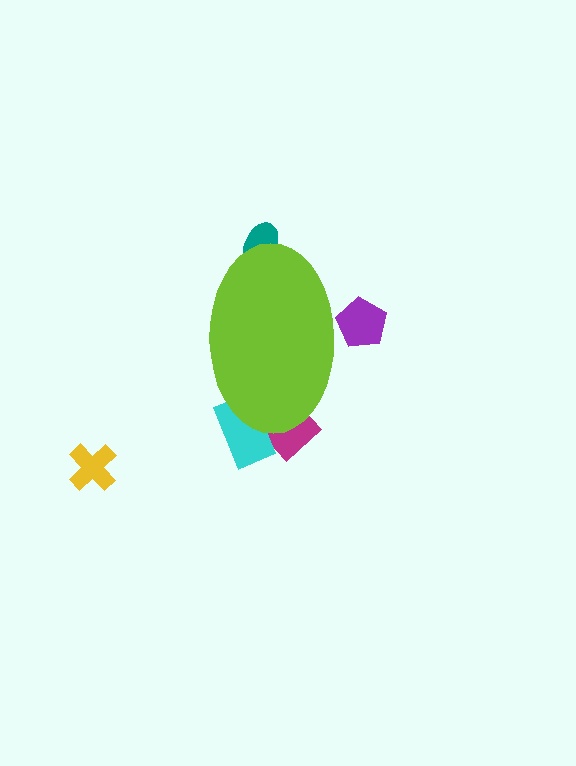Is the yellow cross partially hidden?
No, the yellow cross is fully visible.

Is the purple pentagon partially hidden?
Yes, the purple pentagon is partially hidden behind the lime ellipse.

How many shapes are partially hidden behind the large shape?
4 shapes are partially hidden.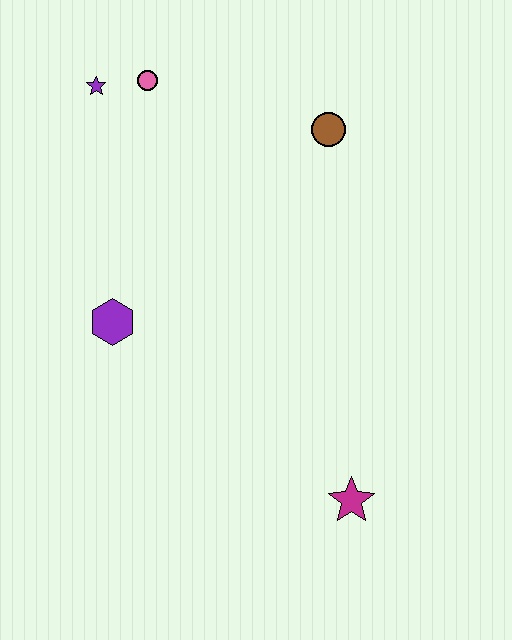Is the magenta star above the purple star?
No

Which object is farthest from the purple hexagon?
The magenta star is farthest from the purple hexagon.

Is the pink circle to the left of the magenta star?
Yes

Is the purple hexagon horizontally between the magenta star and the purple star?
Yes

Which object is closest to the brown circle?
The pink circle is closest to the brown circle.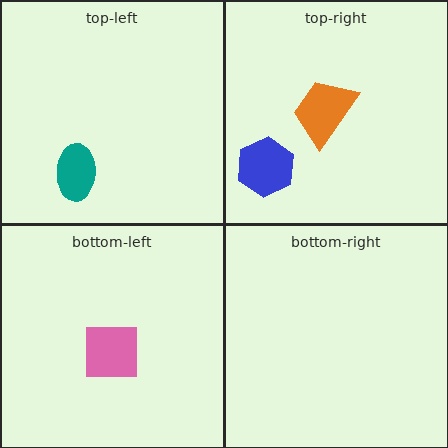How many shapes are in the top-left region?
1.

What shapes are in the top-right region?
The blue hexagon, the orange trapezoid.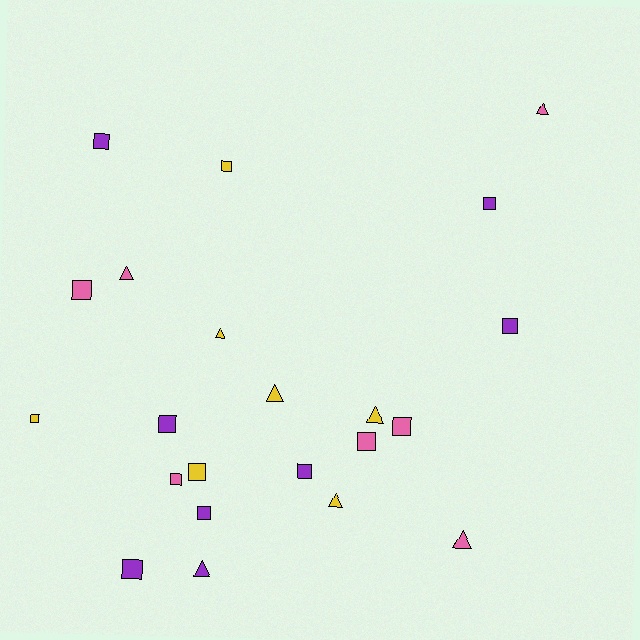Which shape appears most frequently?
Square, with 14 objects.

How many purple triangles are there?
There is 1 purple triangle.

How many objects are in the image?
There are 22 objects.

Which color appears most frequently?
Purple, with 8 objects.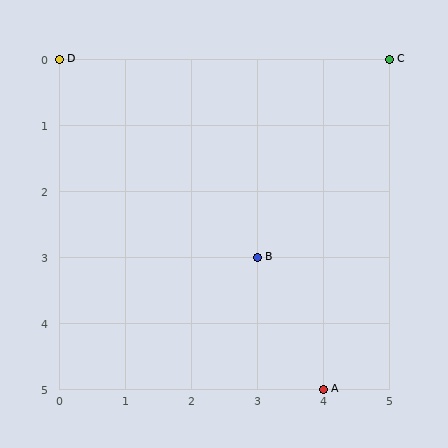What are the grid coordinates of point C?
Point C is at grid coordinates (5, 0).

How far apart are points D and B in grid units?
Points D and B are 3 columns and 3 rows apart (about 4.2 grid units diagonally).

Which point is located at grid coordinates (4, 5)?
Point A is at (4, 5).